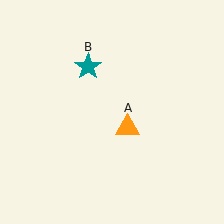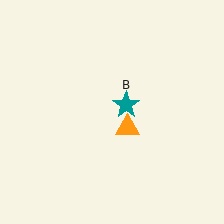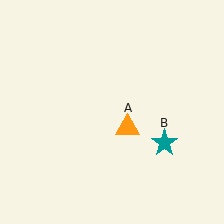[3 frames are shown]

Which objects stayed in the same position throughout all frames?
Orange triangle (object A) remained stationary.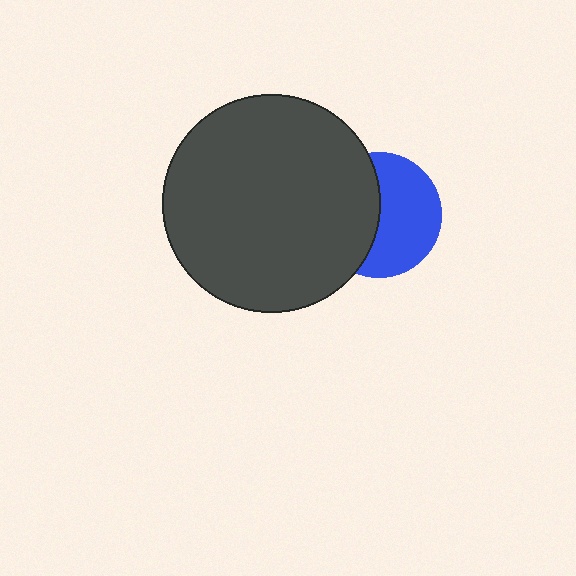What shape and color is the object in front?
The object in front is a dark gray circle.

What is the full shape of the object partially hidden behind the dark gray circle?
The partially hidden object is a blue circle.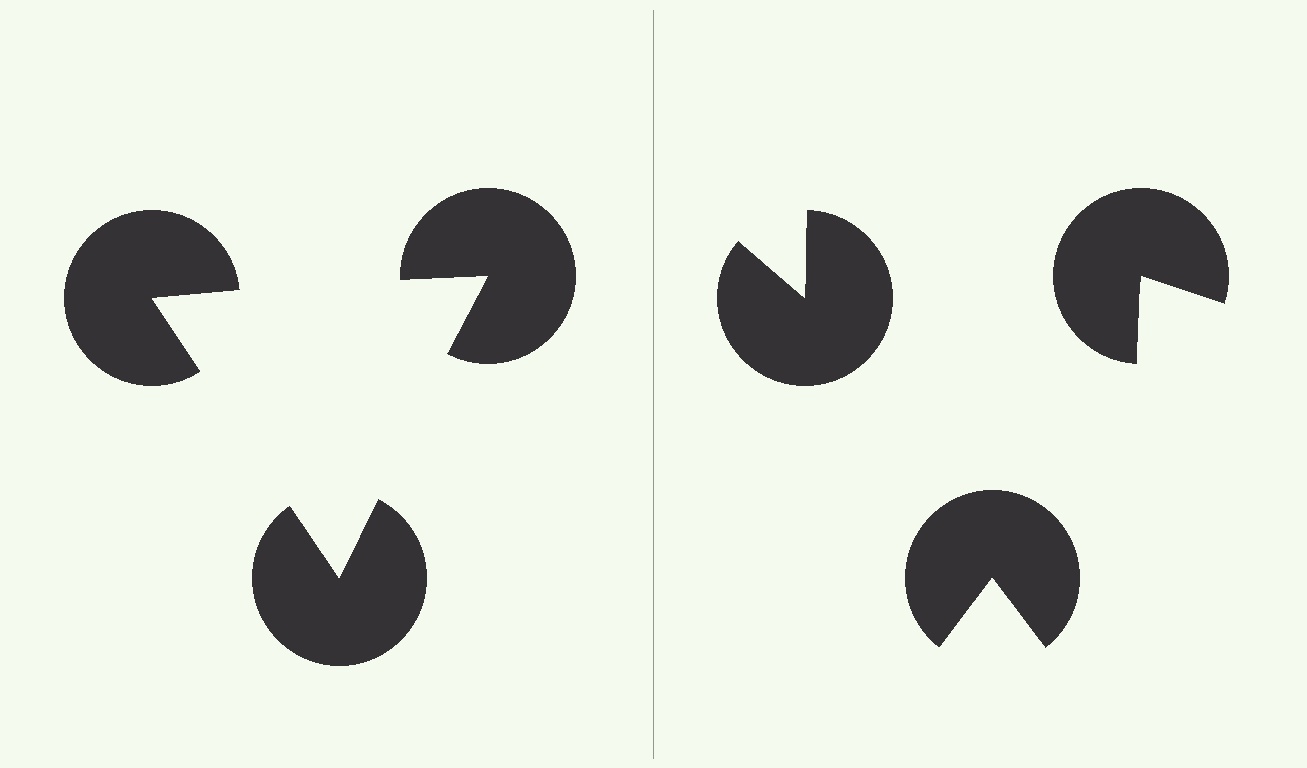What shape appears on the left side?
An illusory triangle.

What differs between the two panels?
The pac-man discs are positioned identically on both sides; only the wedge orientations differ. On the left they align to a triangle; on the right they are misaligned.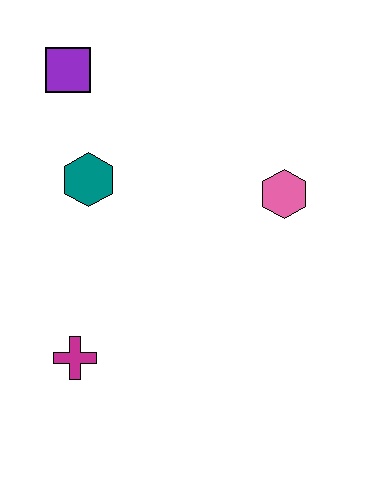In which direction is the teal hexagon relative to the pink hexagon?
The teal hexagon is to the left of the pink hexagon.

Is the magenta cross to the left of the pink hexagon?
Yes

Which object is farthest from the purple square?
The magenta cross is farthest from the purple square.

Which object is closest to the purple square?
The teal hexagon is closest to the purple square.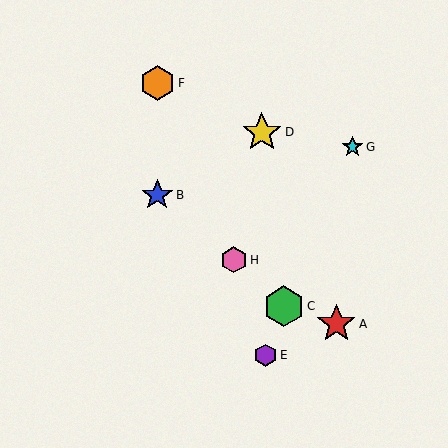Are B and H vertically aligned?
No, B is at x≈157 and H is at x≈234.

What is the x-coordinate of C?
Object C is at x≈284.